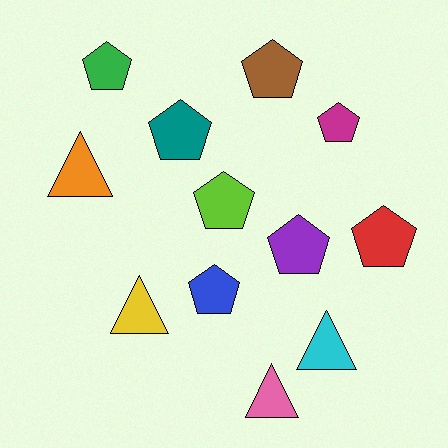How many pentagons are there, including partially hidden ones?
There are 8 pentagons.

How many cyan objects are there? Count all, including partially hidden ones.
There is 1 cyan object.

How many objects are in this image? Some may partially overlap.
There are 12 objects.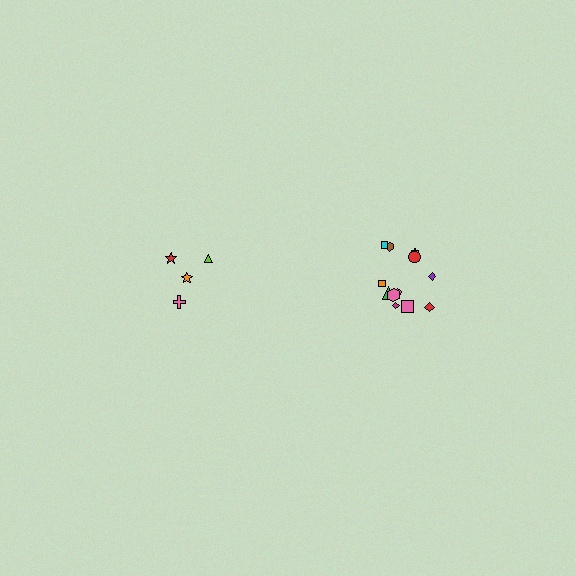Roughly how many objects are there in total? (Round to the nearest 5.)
Roughly 15 objects in total.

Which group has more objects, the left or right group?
The right group.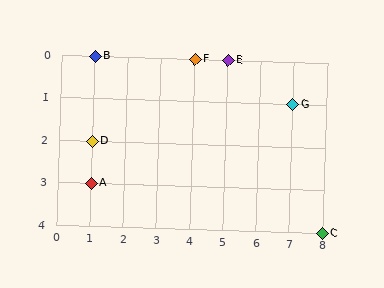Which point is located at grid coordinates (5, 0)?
Point E is at (5, 0).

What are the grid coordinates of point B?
Point B is at grid coordinates (1, 0).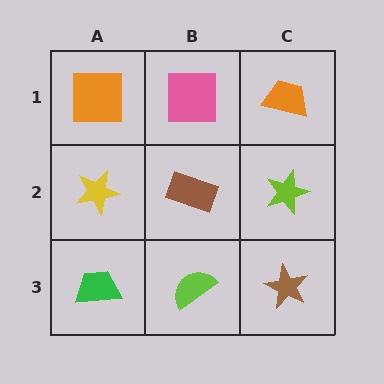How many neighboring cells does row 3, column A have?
2.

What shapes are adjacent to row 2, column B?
A pink square (row 1, column B), a lime semicircle (row 3, column B), a yellow star (row 2, column A), a lime star (row 2, column C).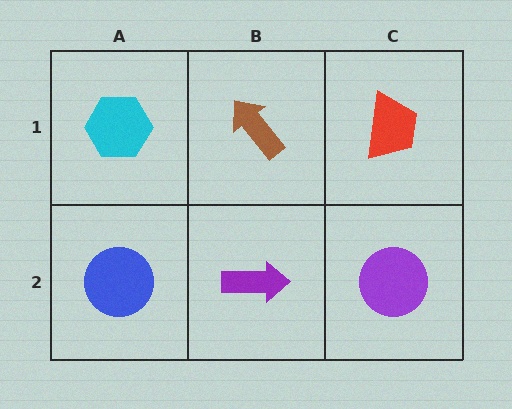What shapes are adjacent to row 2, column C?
A red trapezoid (row 1, column C), a purple arrow (row 2, column B).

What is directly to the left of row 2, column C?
A purple arrow.